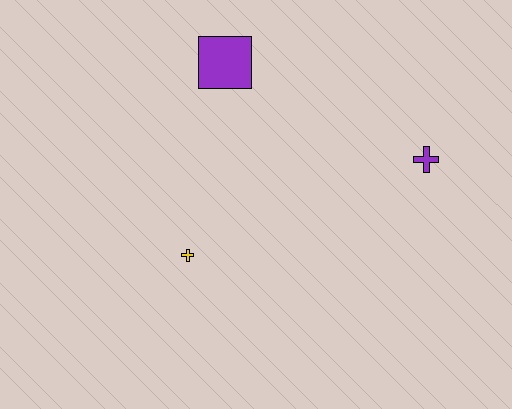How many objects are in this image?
There are 3 objects.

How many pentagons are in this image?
There are no pentagons.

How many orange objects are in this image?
There are no orange objects.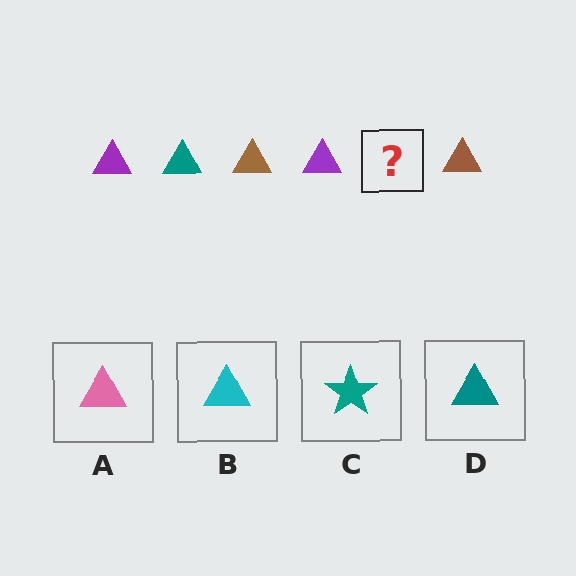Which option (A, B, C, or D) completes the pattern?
D.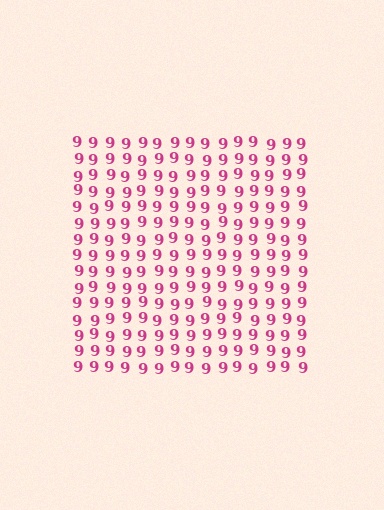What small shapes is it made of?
It is made of small digit 9's.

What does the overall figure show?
The overall figure shows a square.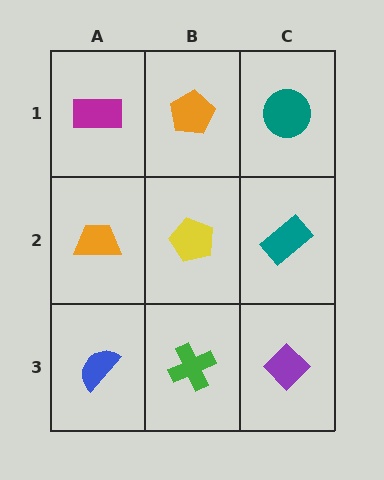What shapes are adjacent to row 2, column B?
An orange pentagon (row 1, column B), a green cross (row 3, column B), an orange trapezoid (row 2, column A), a teal rectangle (row 2, column C).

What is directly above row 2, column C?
A teal circle.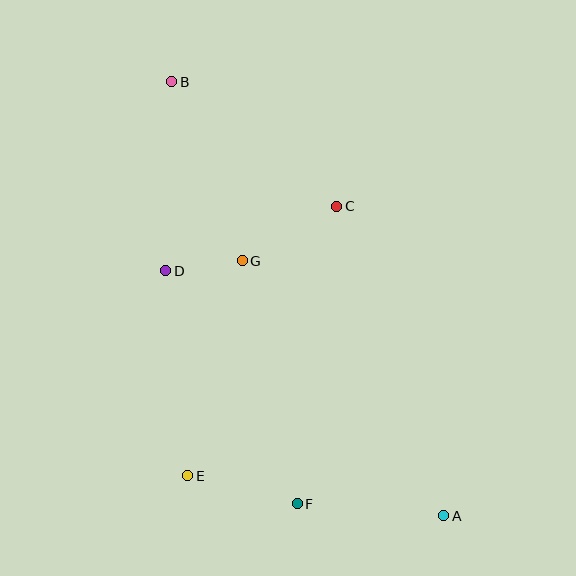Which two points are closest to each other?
Points D and G are closest to each other.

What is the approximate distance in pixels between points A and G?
The distance between A and G is approximately 325 pixels.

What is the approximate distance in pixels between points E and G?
The distance between E and G is approximately 222 pixels.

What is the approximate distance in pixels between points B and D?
The distance between B and D is approximately 189 pixels.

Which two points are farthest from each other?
Points A and B are farthest from each other.